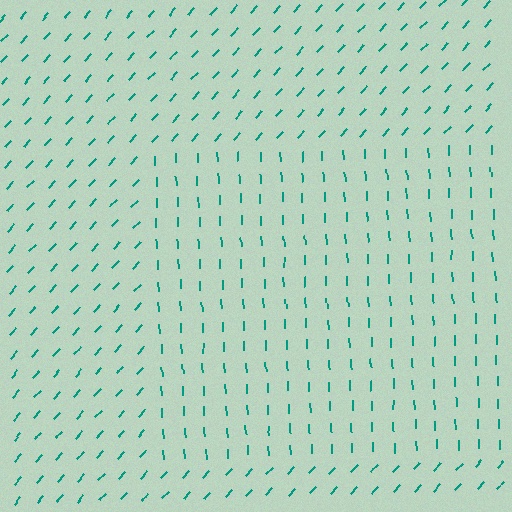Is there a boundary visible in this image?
Yes, there is a texture boundary formed by a change in line orientation.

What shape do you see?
I see a rectangle.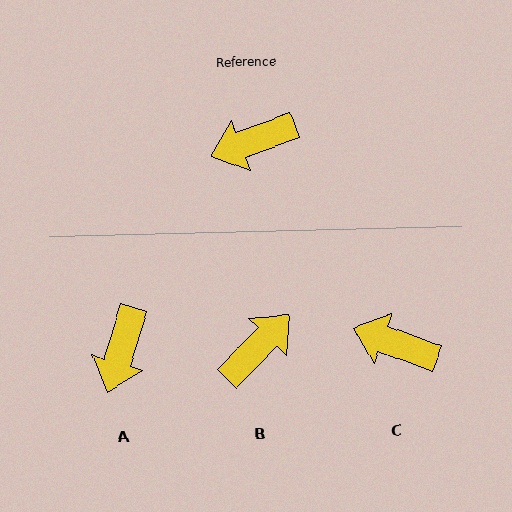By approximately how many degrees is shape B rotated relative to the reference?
Approximately 155 degrees clockwise.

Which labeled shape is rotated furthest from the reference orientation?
B, about 155 degrees away.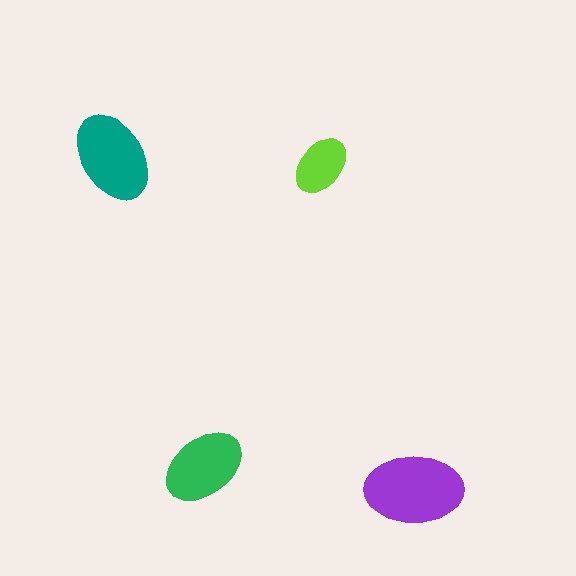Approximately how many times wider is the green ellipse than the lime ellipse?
About 1.5 times wider.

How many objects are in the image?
There are 4 objects in the image.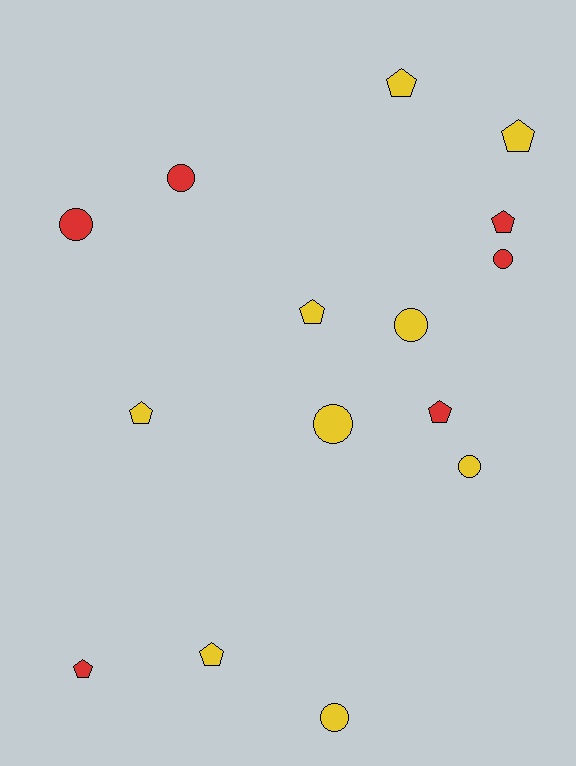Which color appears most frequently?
Yellow, with 9 objects.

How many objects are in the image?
There are 15 objects.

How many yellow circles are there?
There are 4 yellow circles.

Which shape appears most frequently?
Pentagon, with 8 objects.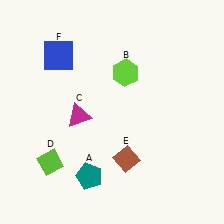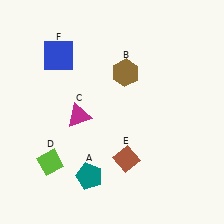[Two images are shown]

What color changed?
The hexagon (B) changed from lime in Image 1 to brown in Image 2.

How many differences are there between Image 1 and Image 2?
There is 1 difference between the two images.